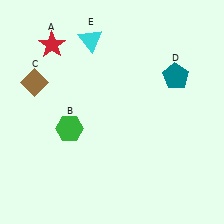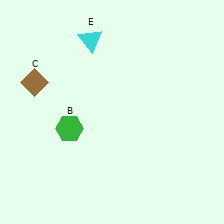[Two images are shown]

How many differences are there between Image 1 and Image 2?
There are 2 differences between the two images.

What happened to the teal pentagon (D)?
The teal pentagon (D) was removed in Image 2. It was in the top-right area of Image 1.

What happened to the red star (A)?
The red star (A) was removed in Image 2. It was in the top-left area of Image 1.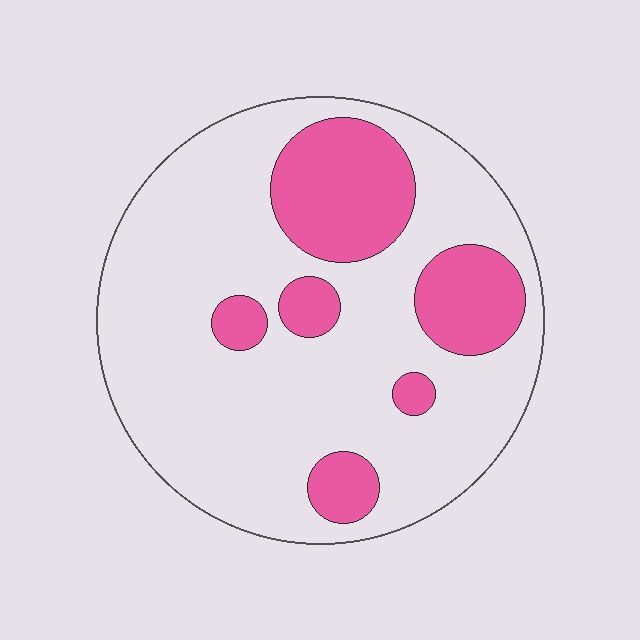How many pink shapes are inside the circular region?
6.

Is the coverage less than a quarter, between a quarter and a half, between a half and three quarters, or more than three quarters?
Less than a quarter.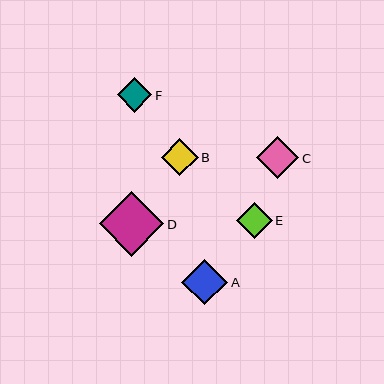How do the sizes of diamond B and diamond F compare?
Diamond B and diamond F are approximately the same size.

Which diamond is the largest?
Diamond D is the largest with a size of approximately 65 pixels.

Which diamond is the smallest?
Diamond F is the smallest with a size of approximately 35 pixels.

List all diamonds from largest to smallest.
From largest to smallest: D, A, C, B, E, F.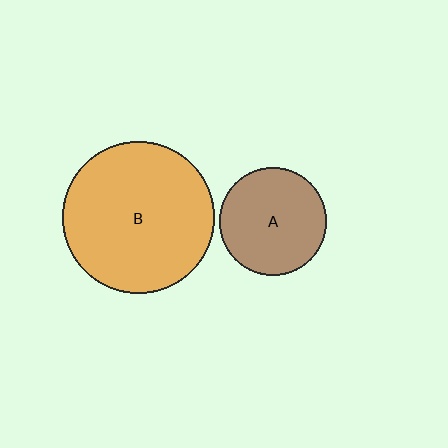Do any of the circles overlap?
No, none of the circles overlap.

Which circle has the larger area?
Circle B (orange).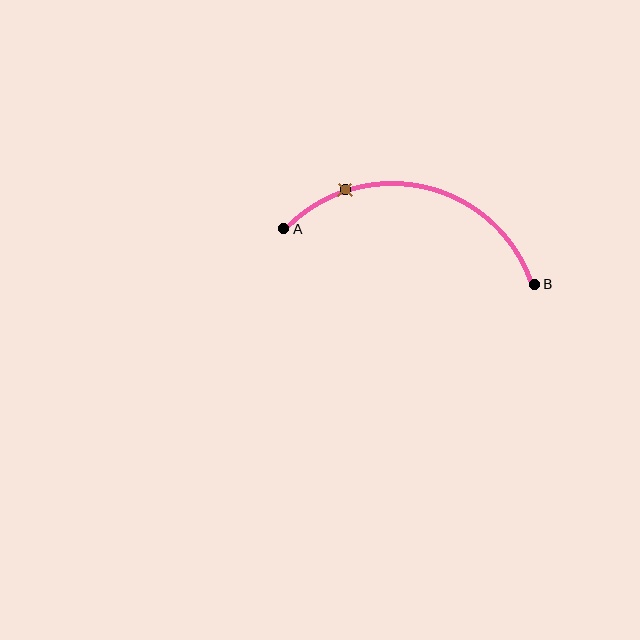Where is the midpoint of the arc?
The arc midpoint is the point on the curve farthest from the straight line joining A and B. It sits above that line.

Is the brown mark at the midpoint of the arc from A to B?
No. The brown mark lies on the arc but is closer to endpoint A. The arc midpoint would be at the point on the curve equidistant along the arc from both A and B.